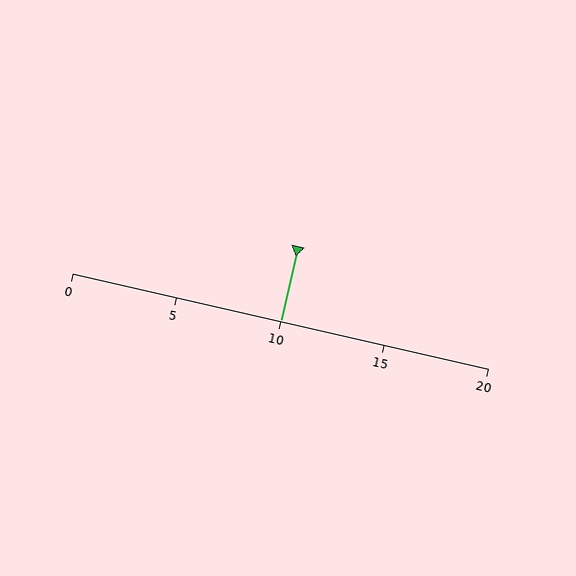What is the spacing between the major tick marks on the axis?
The major ticks are spaced 5 apart.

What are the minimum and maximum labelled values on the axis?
The axis runs from 0 to 20.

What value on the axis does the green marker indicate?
The marker indicates approximately 10.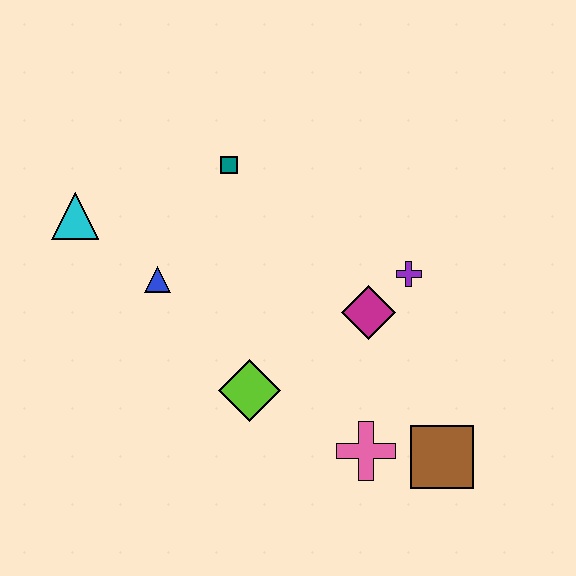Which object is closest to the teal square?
The blue triangle is closest to the teal square.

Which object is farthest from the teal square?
The brown square is farthest from the teal square.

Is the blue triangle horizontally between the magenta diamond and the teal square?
No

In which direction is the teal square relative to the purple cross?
The teal square is to the left of the purple cross.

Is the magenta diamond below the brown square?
No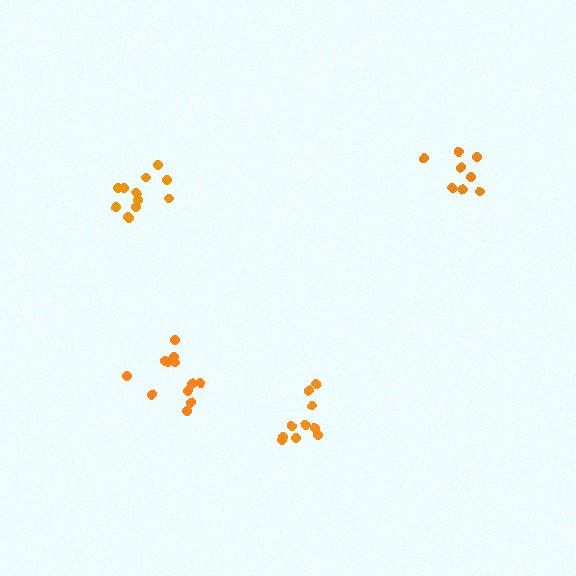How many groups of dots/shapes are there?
There are 4 groups.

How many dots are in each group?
Group 1: 13 dots, Group 2: 10 dots, Group 3: 12 dots, Group 4: 8 dots (43 total).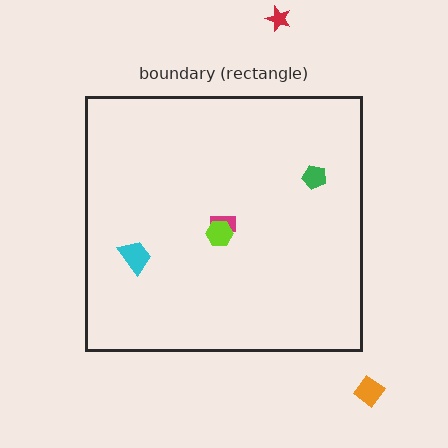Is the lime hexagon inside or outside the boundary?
Inside.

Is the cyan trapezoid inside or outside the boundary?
Inside.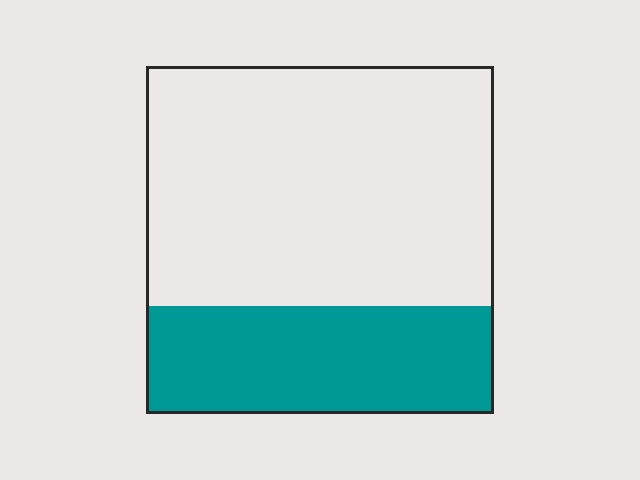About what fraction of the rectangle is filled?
About one third (1/3).